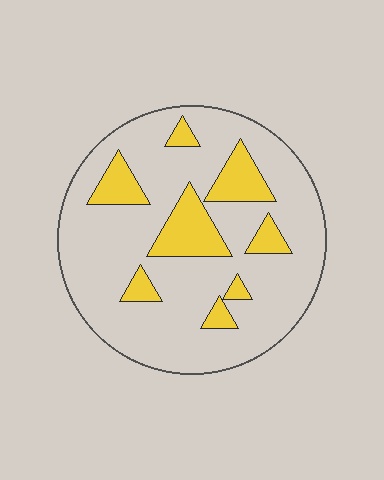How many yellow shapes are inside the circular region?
8.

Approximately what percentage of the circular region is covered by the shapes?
Approximately 20%.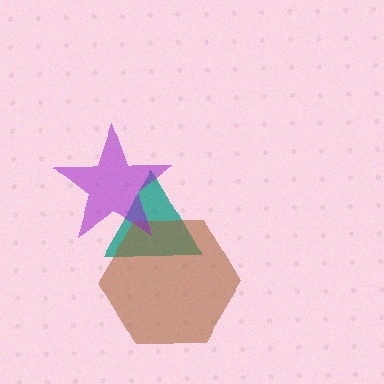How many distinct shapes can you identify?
There are 3 distinct shapes: a teal triangle, a brown hexagon, a purple star.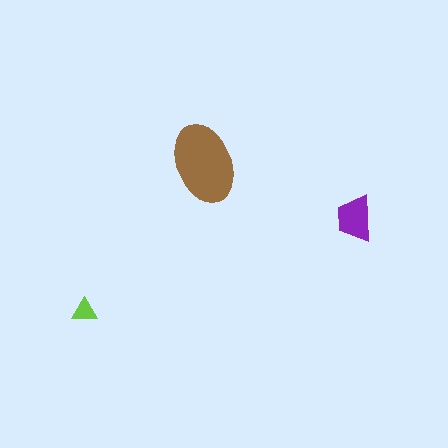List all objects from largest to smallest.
The brown ellipse, the purple trapezoid, the lime triangle.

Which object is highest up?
The brown ellipse is topmost.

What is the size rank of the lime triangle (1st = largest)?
3rd.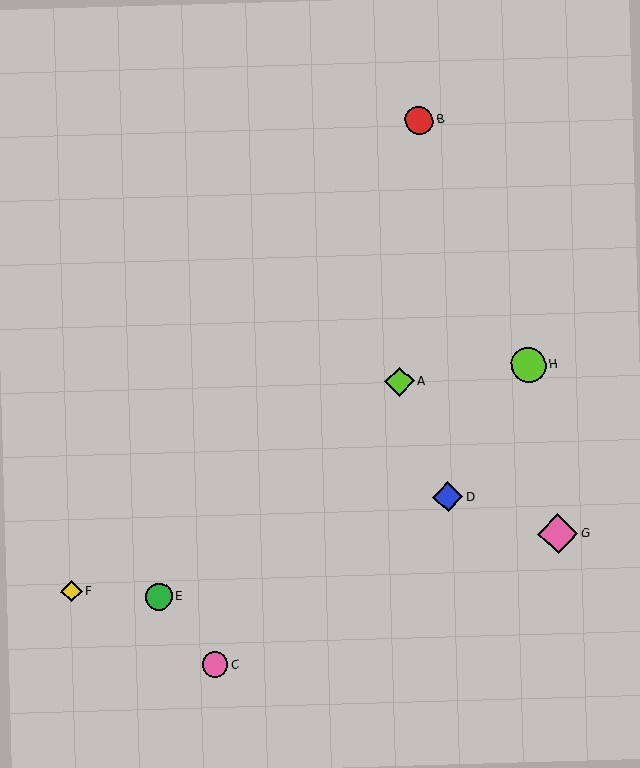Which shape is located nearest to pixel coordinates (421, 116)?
The red circle (labeled B) at (419, 120) is nearest to that location.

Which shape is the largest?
The pink diamond (labeled G) is the largest.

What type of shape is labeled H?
Shape H is a lime circle.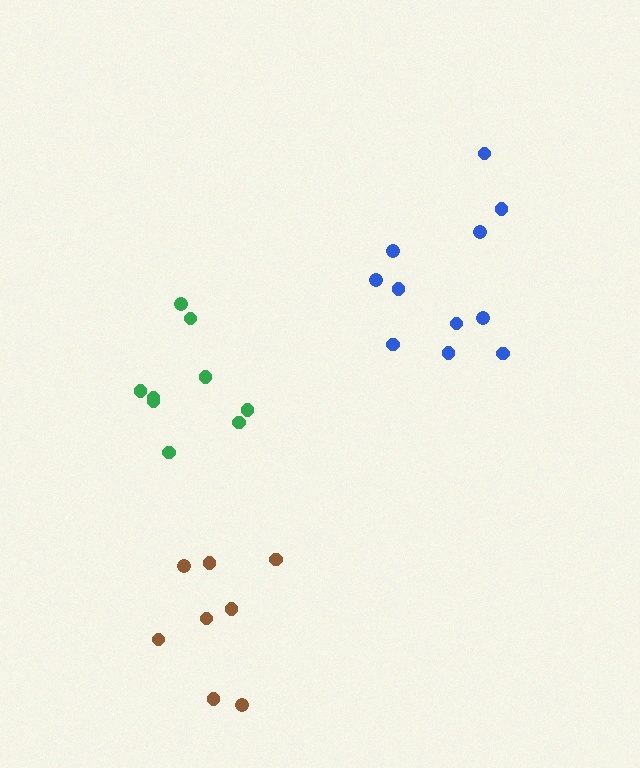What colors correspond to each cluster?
The clusters are colored: blue, green, brown.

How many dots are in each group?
Group 1: 11 dots, Group 2: 9 dots, Group 3: 8 dots (28 total).